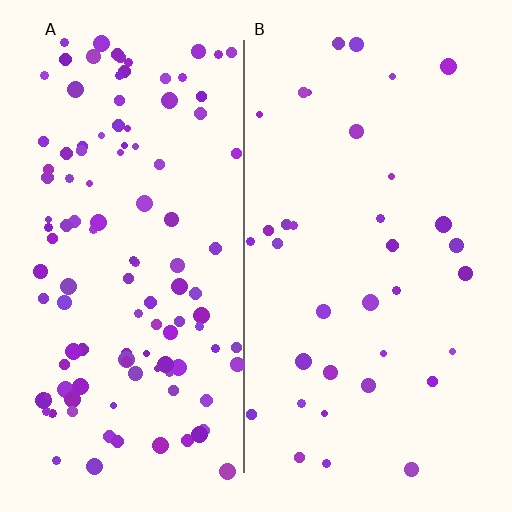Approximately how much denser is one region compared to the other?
Approximately 3.2× — region A over region B.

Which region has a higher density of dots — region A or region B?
A (the left).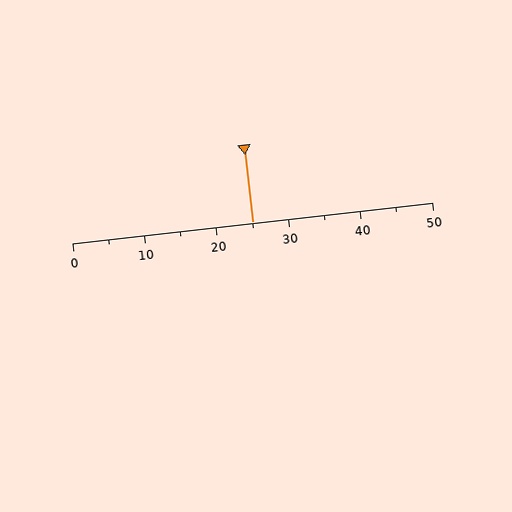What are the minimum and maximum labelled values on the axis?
The axis runs from 0 to 50.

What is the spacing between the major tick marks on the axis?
The major ticks are spaced 10 apart.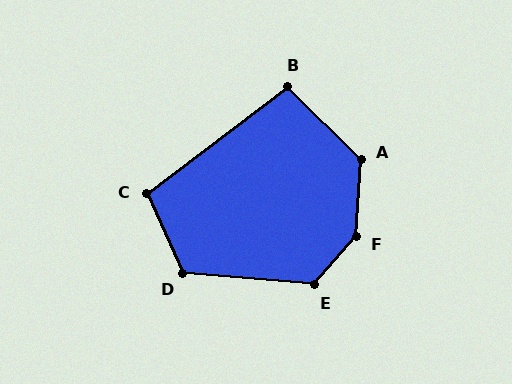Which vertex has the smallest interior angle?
B, at approximately 98 degrees.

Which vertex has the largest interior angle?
F, at approximately 143 degrees.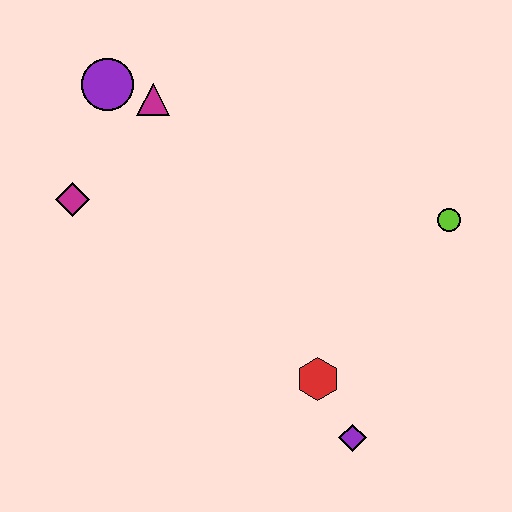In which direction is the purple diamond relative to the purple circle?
The purple diamond is below the purple circle.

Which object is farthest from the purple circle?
The purple diamond is farthest from the purple circle.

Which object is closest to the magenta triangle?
The purple circle is closest to the magenta triangle.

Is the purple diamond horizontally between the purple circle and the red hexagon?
No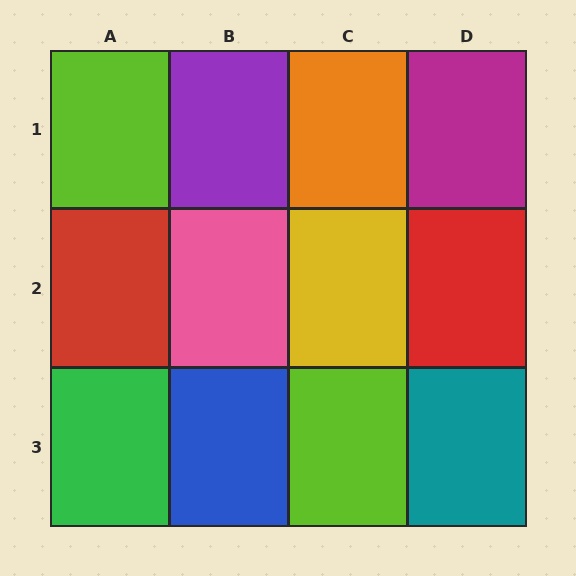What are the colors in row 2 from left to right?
Red, pink, yellow, red.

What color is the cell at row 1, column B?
Purple.